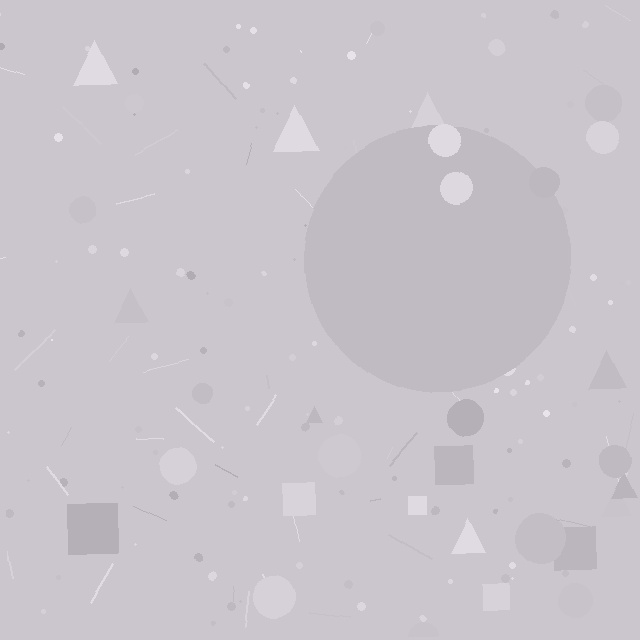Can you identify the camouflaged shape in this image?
The camouflaged shape is a circle.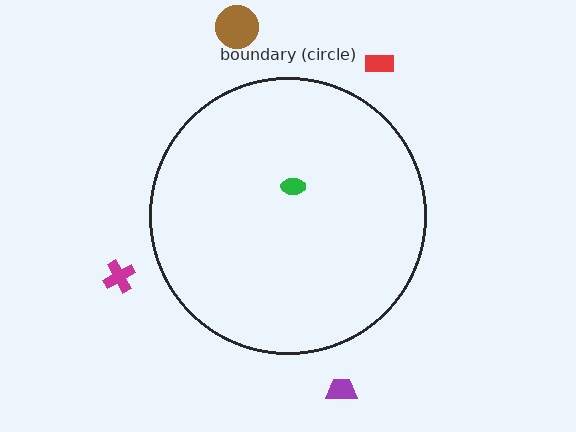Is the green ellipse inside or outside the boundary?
Inside.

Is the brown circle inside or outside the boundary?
Outside.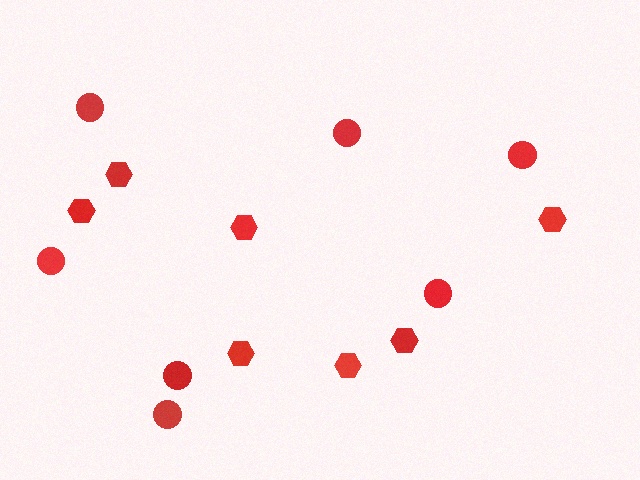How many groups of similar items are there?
There are 2 groups: one group of circles (7) and one group of hexagons (7).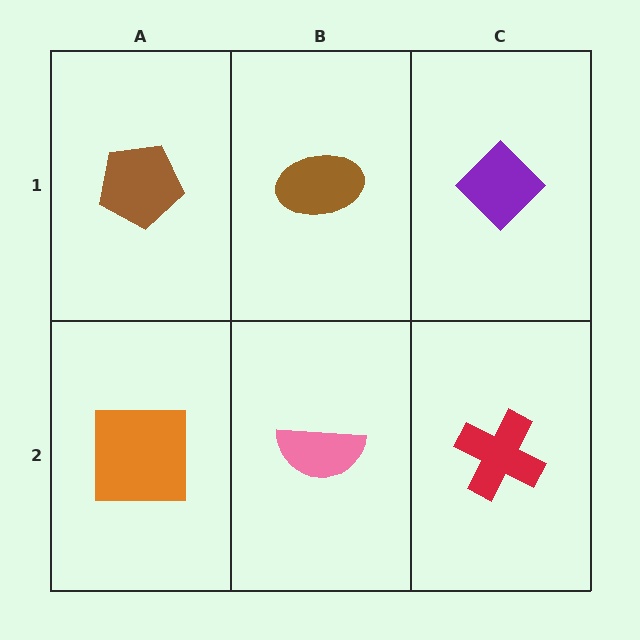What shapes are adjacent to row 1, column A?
An orange square (row 2, column A), a brown ellipse (row 1, column B).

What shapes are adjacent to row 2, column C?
A purple diamond (row 1, column C), a pink semicircle (row 2, column B).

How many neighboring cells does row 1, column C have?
2.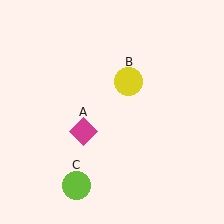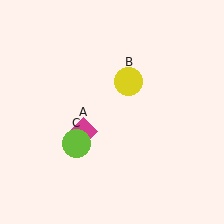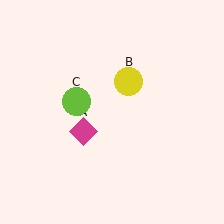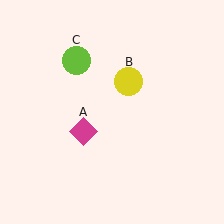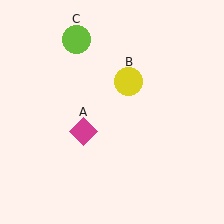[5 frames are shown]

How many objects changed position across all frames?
1 object changed position: lime circle (object C).